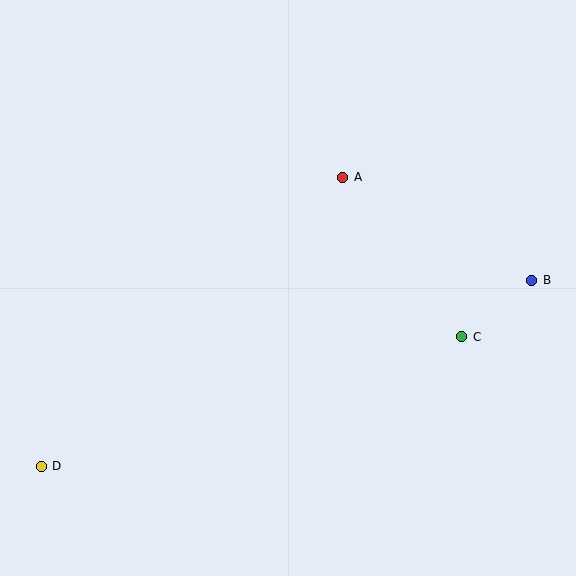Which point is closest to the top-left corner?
Point A is closest to the top-left corner.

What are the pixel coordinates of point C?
Point C is at (462, 337).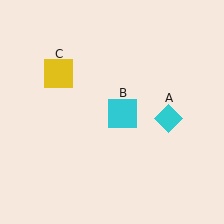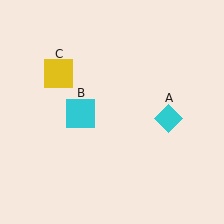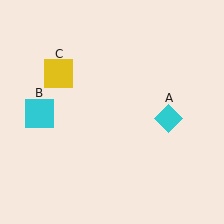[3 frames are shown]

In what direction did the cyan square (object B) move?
The cyan square (object B) moved left.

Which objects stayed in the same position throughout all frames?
Cyan diamond (object A) and yellow square (object C) remained stationary.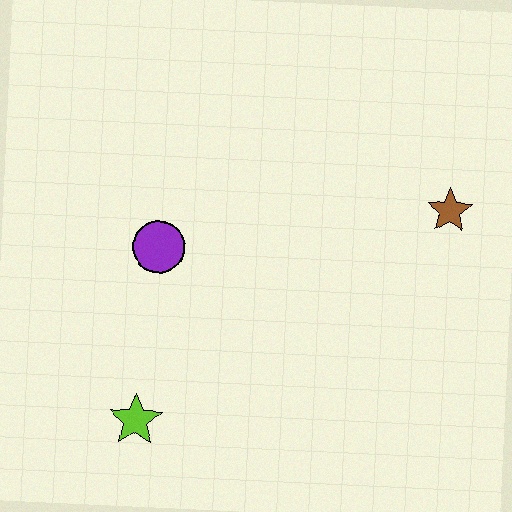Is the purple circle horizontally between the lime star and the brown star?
Yes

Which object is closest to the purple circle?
The lime star is closest to the purple circle.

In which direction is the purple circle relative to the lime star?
The purple circle is above the lime star.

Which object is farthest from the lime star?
The brown star is farthest from the lime star.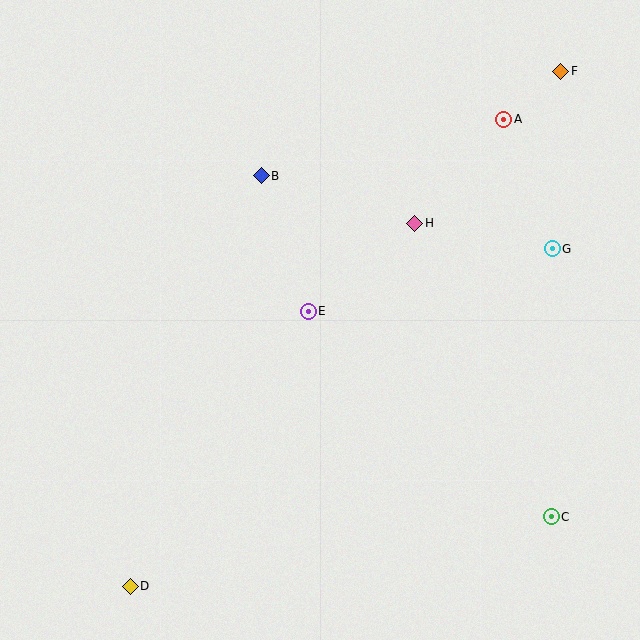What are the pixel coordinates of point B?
Point B is at (261, 176).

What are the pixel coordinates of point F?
Point F is at (561, 71).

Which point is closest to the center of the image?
Point E at (308, 311) is closest to the center.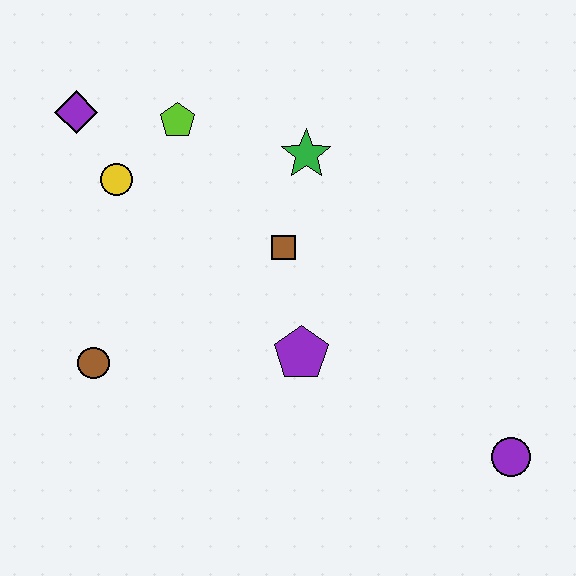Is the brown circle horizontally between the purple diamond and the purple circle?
Yes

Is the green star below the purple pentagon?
No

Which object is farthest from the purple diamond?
The purple circle is farthest from the purple diamond.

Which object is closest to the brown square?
The green star is closest to the brown square.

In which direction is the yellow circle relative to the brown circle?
The yellow circle is above the brown circle.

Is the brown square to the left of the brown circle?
No